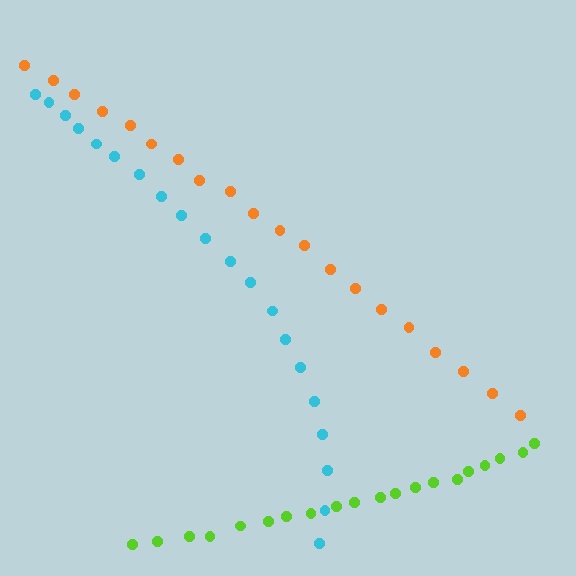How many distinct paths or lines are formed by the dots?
There are 3 distinct paths.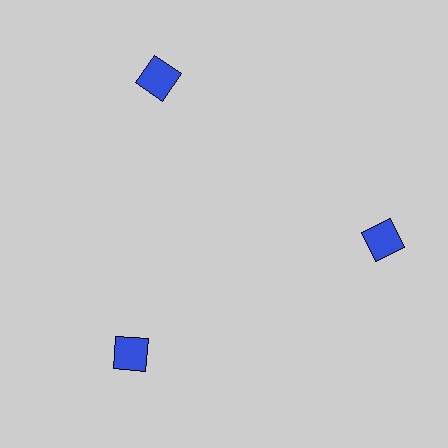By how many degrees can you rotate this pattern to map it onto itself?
The pattern maps onto itself every 120 degrees of rotation.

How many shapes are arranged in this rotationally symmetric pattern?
There are 3 shapes, arranged in 3 groups of 1.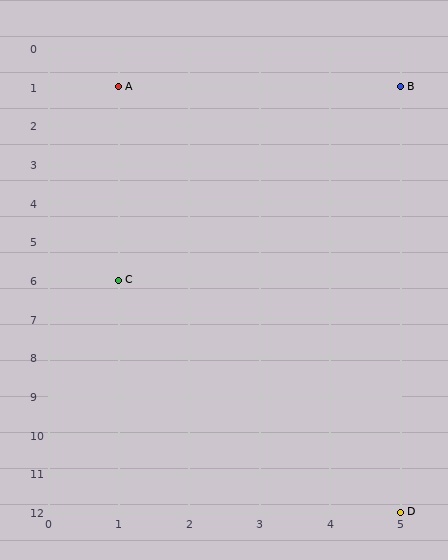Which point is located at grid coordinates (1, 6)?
Point C is at (1, 6).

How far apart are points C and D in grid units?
Points C and D are 4 columns and 6 rows apart (about 7.2 grid units diagonally).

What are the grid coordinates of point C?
Point C is at grid coordinates (1, 6).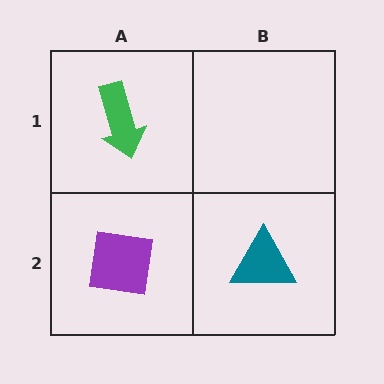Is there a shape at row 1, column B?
No, that cell is empty.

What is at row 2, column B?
A teal triangle.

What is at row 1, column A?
A green arrow.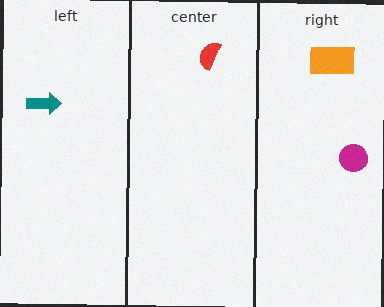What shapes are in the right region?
The magenta circle, the orange rectangle.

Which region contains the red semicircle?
The center region.